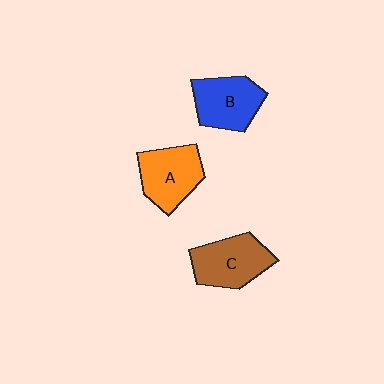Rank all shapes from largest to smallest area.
From largest to smallest: C (brown), A (orange), B (blue).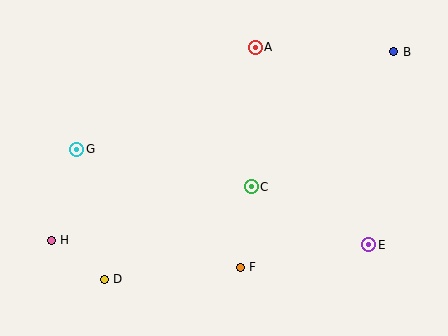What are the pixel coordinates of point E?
Point E is at (369, 245).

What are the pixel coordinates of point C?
Point C is at (251, 187).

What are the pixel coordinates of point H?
Point H is at (51, 240).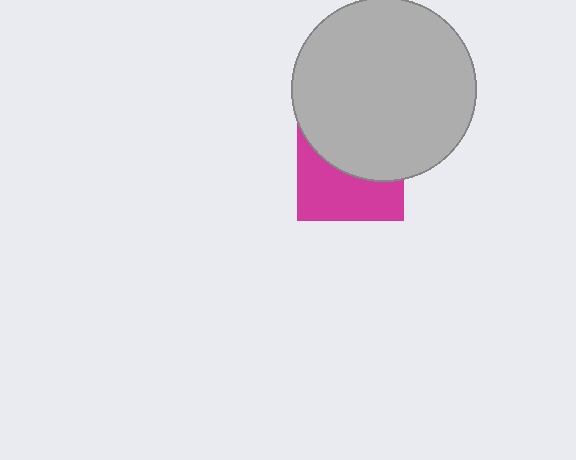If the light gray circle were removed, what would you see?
You would see the complete magenta square.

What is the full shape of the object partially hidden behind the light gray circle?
The partially hidden object is a magenta square.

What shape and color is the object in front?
The object in front is a light gray circle.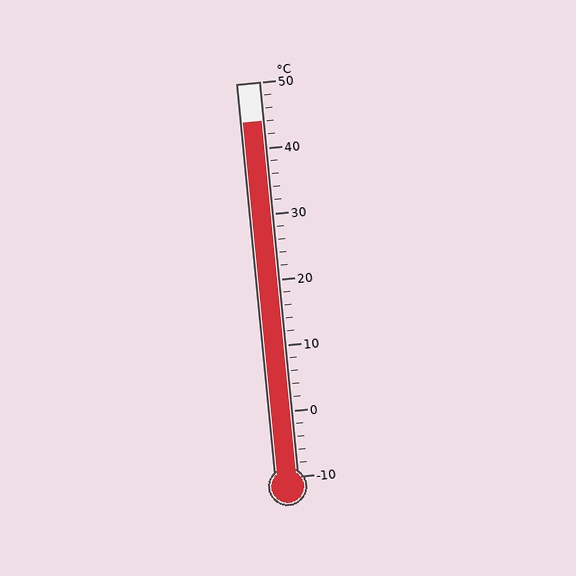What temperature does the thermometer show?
The thermometer shows approximately 44°C.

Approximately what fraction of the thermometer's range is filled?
The thermometer is filled to approximately 90% of its range.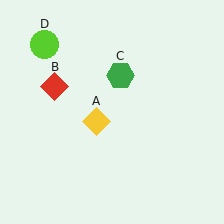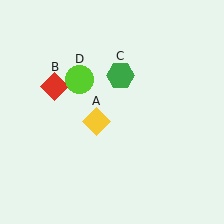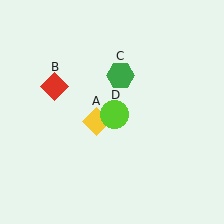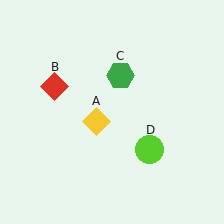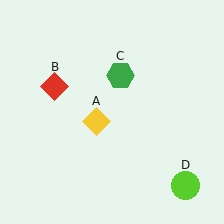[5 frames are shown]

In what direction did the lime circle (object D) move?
The lime circle (object D) moved down and to the right.